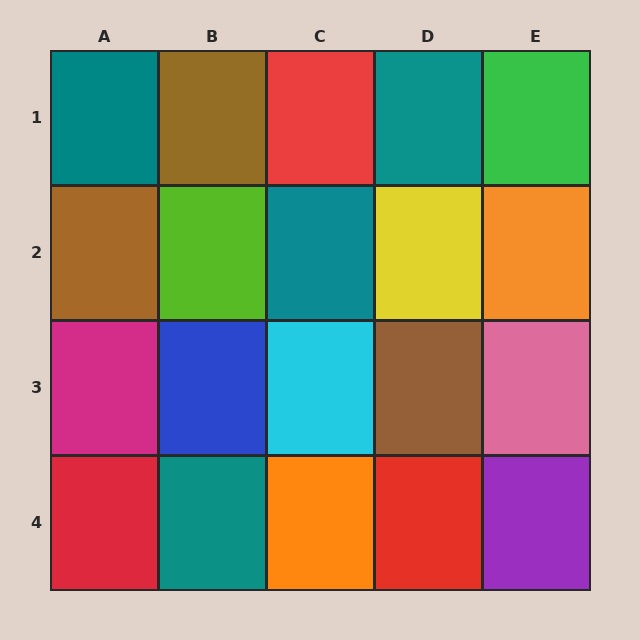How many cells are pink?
1 cell is pink.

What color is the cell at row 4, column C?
Orange.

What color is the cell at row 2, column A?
Brown.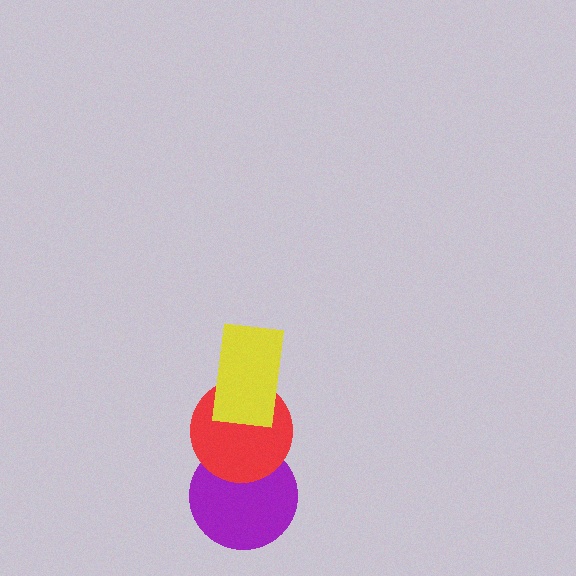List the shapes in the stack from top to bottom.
From top to bottom: the yellow rectangle, the red circle, the purple circle.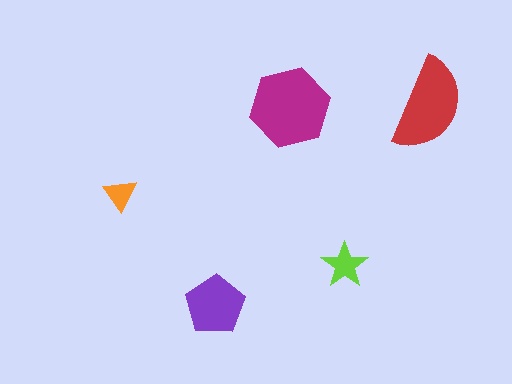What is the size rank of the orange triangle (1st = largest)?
5th.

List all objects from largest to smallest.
The magenta hexagon, the red semicircle, the purple pentagon, the lime star, the orange triangle.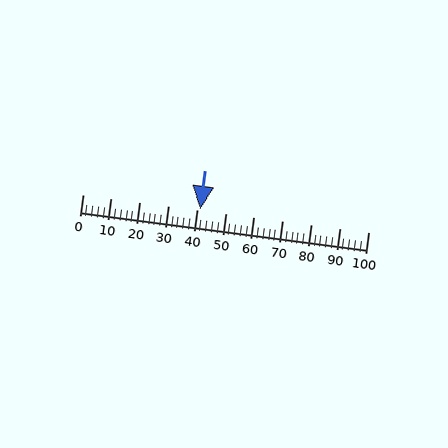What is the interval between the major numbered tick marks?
The major tick marks are spaced 10 units apart.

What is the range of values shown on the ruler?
The ruler shows values from 0 to 100.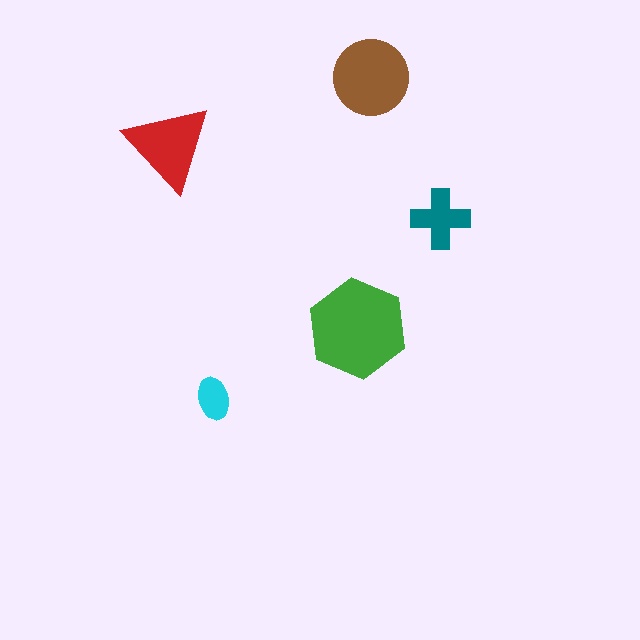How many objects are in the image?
There are 5 objects in the image.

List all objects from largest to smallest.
The green hexagon, the brown circle, the red triangle, the teal cross, the cyan ellipse.